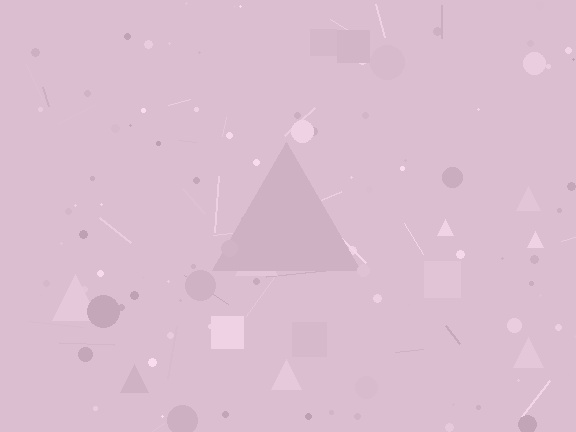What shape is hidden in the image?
A triangle is hidden in the image.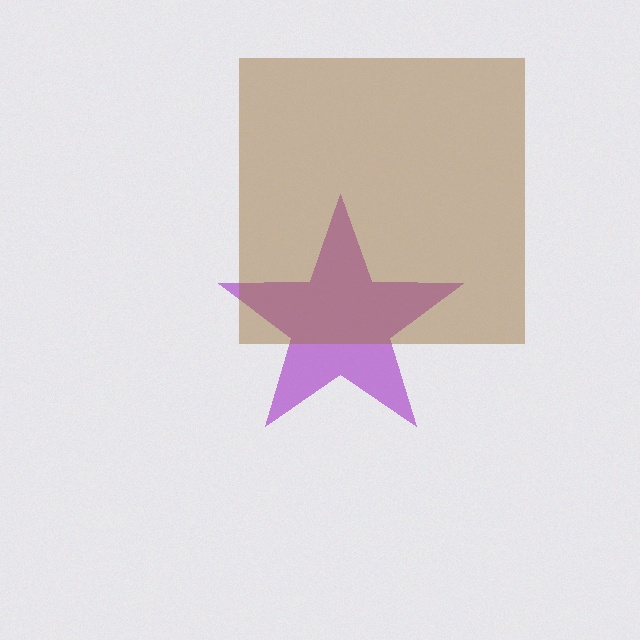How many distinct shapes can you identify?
There are 2 distinct shapes: a purple star, a brown square.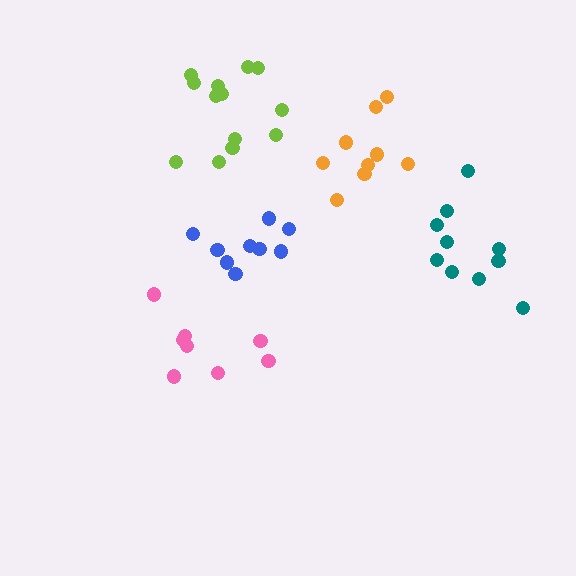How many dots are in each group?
Group 1: 13 dots, Group 2: 9 dots, Group 3: 10 dots, Group 4: 8 dots, Group 5: 9 dots (49 total).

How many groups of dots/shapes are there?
There are 5 groups.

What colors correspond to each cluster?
The clusters are colored: lime, blue, teal, pink, orange.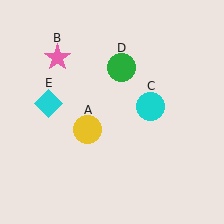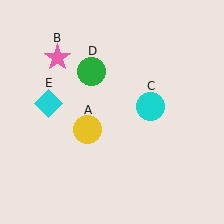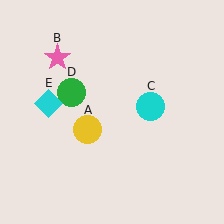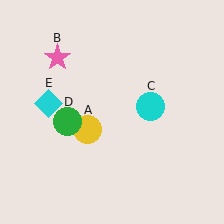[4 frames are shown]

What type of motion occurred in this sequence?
The green circle (object D) rotated counterclockwise around the center of the scene.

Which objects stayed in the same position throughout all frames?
Yellow circle (object A) and pink star (object B) and cyan circle (object C) and cyan diamond (object E) remained stationary.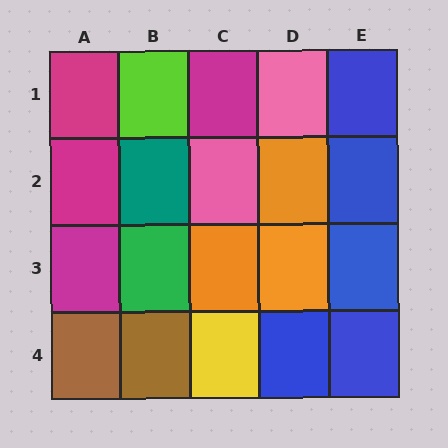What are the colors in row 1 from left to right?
Magenta, lime, magenta, pink, blue.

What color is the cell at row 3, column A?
Magenta.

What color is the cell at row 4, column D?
Blue.